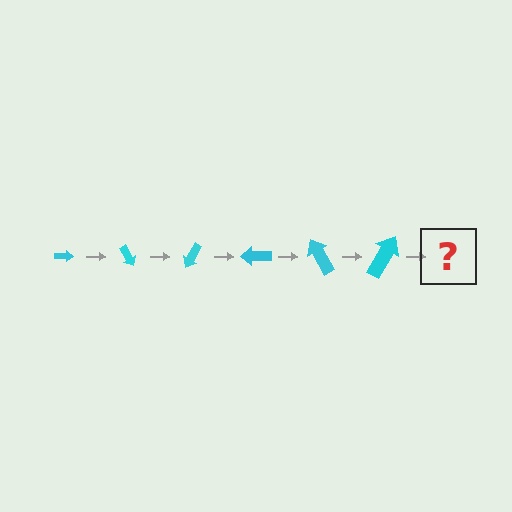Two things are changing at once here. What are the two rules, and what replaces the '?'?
The two rules are that the arrow grows larger each step and it rotates 60 degrees each step. The '?' should be an arrow, larger than the previous one and rotated 360 degrees from the start.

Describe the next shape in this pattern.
It should be an arrow, larger than the previous one and rotated 360 degrees from the start.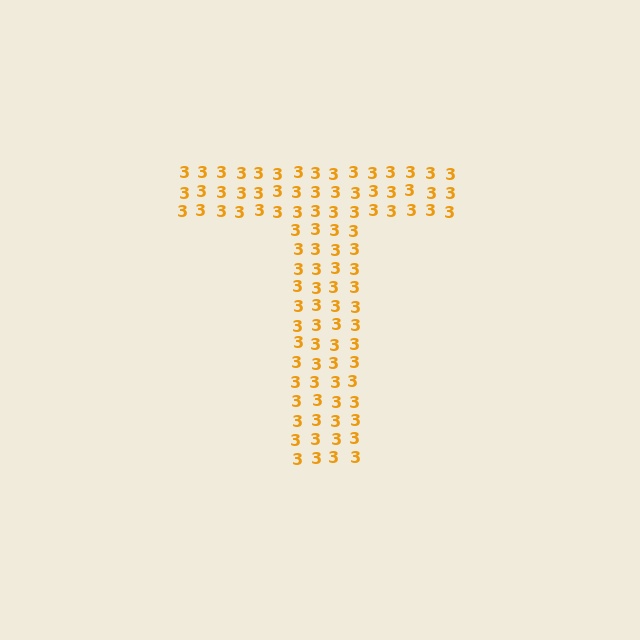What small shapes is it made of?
It is made of small digit 3's.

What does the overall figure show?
The overall figure shows the letter T.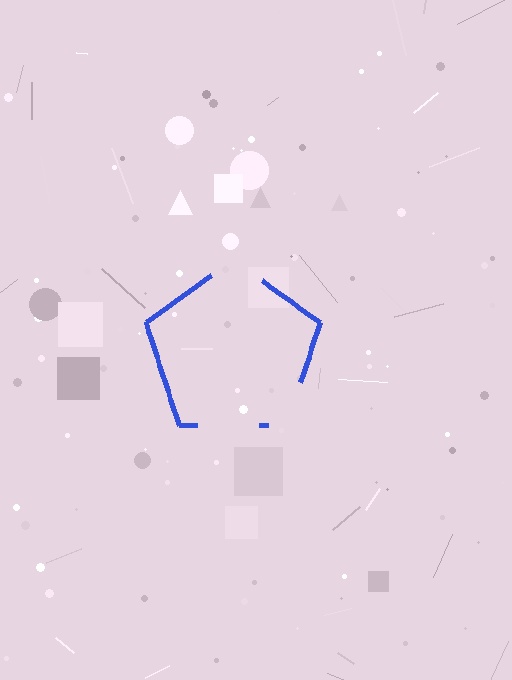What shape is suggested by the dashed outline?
The dashed outline suggests a pentagon.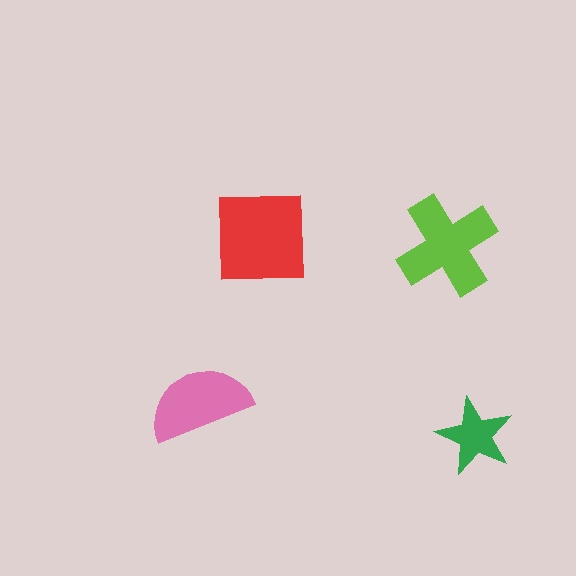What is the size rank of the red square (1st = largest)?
1st.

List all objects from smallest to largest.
The green star, the pink semicircle, the lime cross, the red square.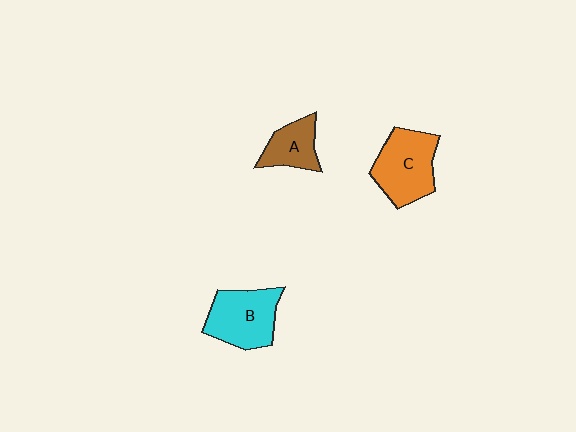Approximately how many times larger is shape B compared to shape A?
Approximately 1.6 times.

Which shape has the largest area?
Shape C (orange).